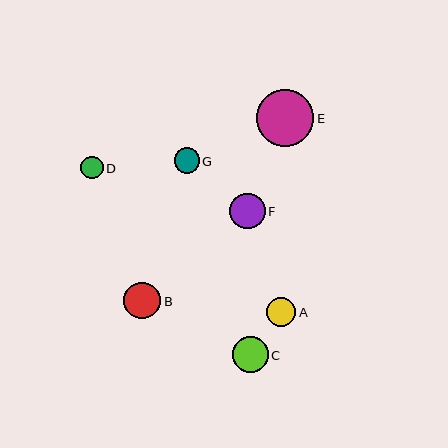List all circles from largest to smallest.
From largest to smallest: E, B, C, F, A, G, D.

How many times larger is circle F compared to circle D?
Circle F is approximately 1.6 times the size of circle D.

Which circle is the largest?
Circle E is the largest with a size of approximately 57 pixels.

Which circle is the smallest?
Circle D is the smallest with a size of approximately 22 pixels.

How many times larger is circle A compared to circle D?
Circle A is approximately 1.3 times the size of circle D.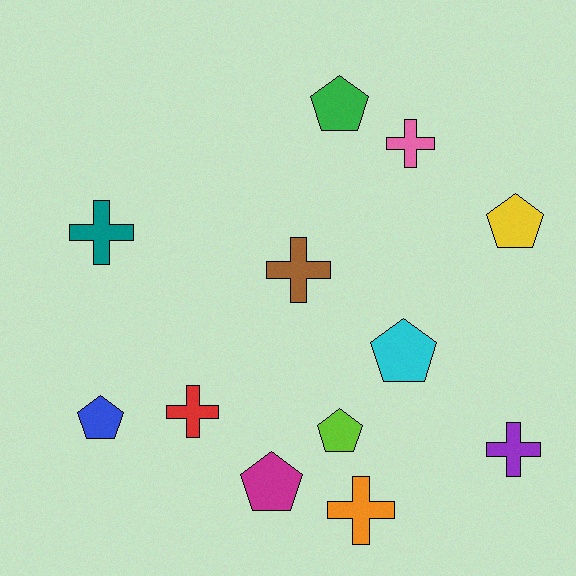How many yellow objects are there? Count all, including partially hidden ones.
There is 1 yellow object.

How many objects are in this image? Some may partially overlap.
There are 12 objects.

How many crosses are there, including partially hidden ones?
There are 6 crosses.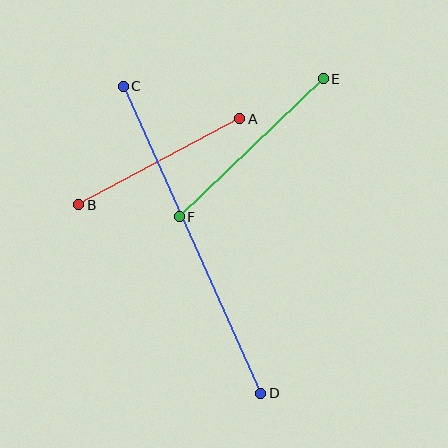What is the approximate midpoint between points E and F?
The midpoint is at approximately (251, 148) pixels.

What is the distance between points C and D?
The distance is approximately 336 pixels.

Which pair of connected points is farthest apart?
Points C and D are farthest apart.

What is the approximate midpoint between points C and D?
The midpoint is at approximately (192, 240) pixels.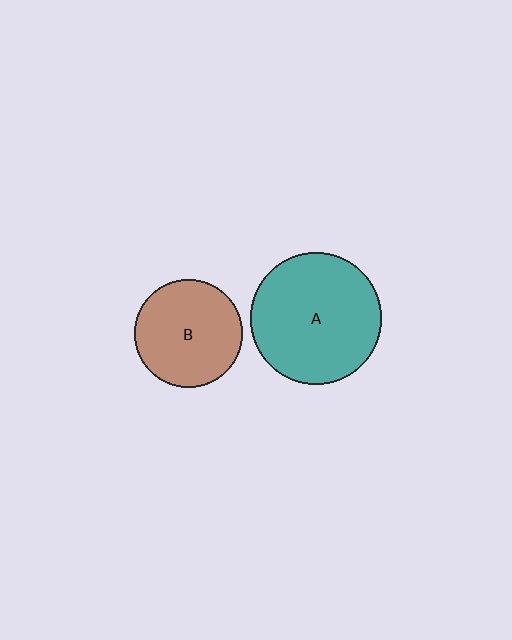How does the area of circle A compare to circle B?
Approximately 1.5 times.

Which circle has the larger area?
Circle A (teal).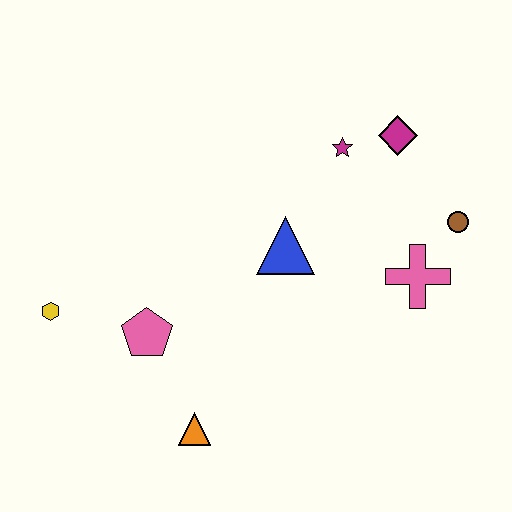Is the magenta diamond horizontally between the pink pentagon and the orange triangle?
No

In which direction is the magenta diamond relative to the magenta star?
The magenta diamond is to the right of the magenta star.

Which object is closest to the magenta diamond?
The magenta star is closest to the magenta diamond.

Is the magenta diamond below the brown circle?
No